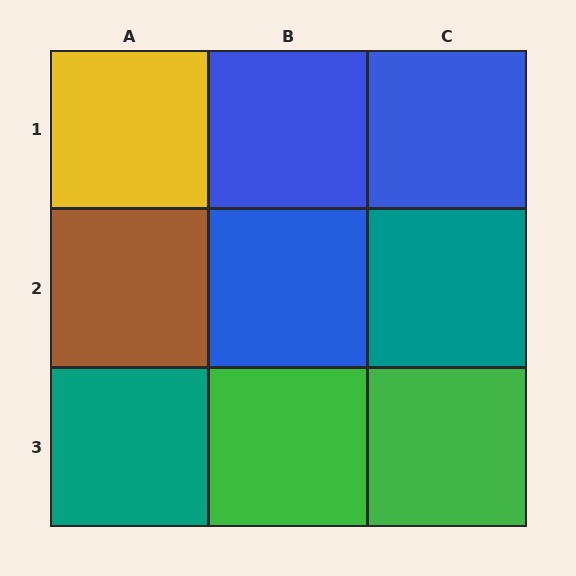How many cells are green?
2 cells are green.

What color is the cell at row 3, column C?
Green.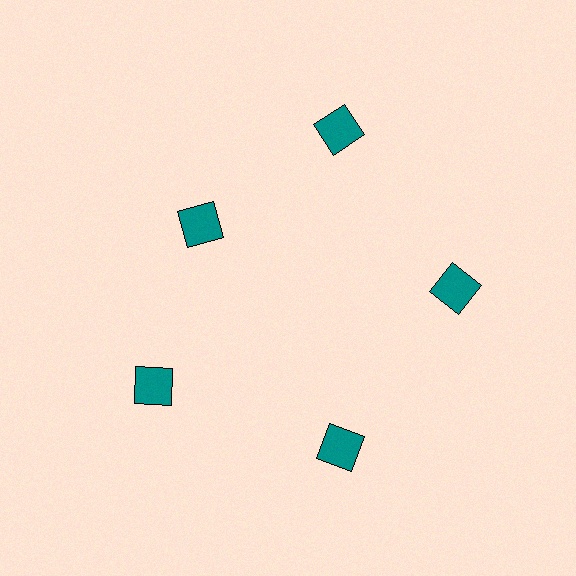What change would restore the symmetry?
The symmetry would be restored by moving it outward, back onto the ring so that all 5 squares sit at equal angles and equal distance from the center.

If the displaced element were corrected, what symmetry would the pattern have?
It would have 5-fold rotational symmetry — the pattern would map onto itself every 72 degrees.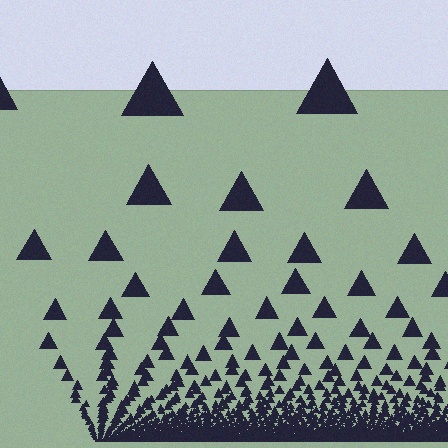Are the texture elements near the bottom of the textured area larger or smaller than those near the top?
Smaller. The gradient is inverted — elements near the bottom are smaller and denser.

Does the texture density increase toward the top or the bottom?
Density increases toward the bottom.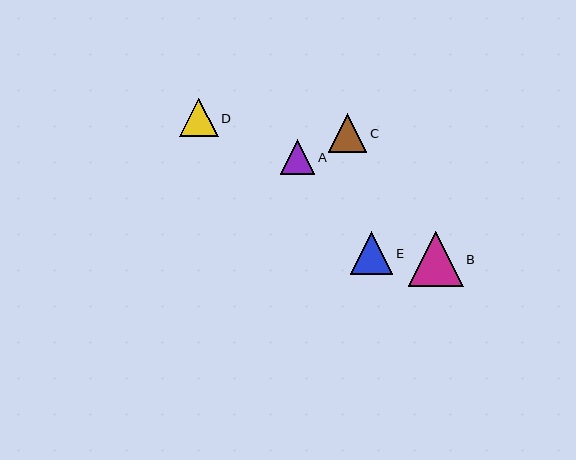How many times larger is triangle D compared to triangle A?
Triangle D is approximately 1.1 times the size of triangle A.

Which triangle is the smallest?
Triangle A is the smallest with a size of approximately 35 pixels.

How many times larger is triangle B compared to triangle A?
Triangle B is approximately 1.6 times the size of triangle A.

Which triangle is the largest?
Triangle B is the largest with a size of approximately 54 pixels.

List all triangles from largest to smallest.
From largest to smallest: B, E, D, C, A.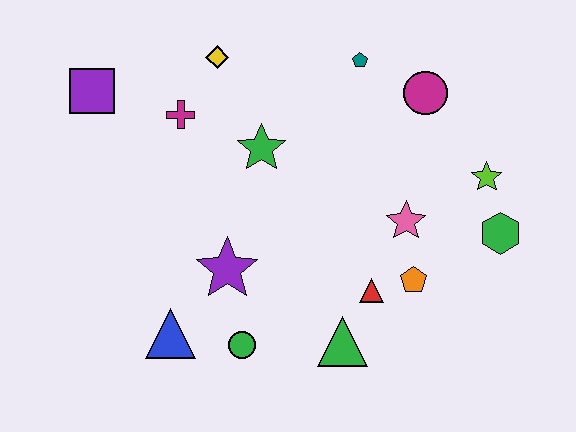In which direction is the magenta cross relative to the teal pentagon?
The magenta cross is to the left of the teal pentagon.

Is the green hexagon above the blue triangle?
Yes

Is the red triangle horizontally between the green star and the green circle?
No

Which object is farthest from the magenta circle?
The blue triangle is farthest from the magenta circle.